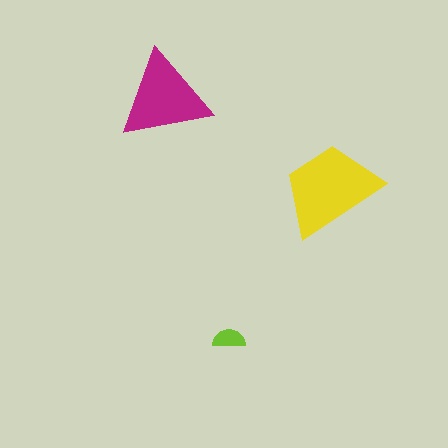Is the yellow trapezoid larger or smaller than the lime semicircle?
Larger.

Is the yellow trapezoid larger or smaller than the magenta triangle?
Larger.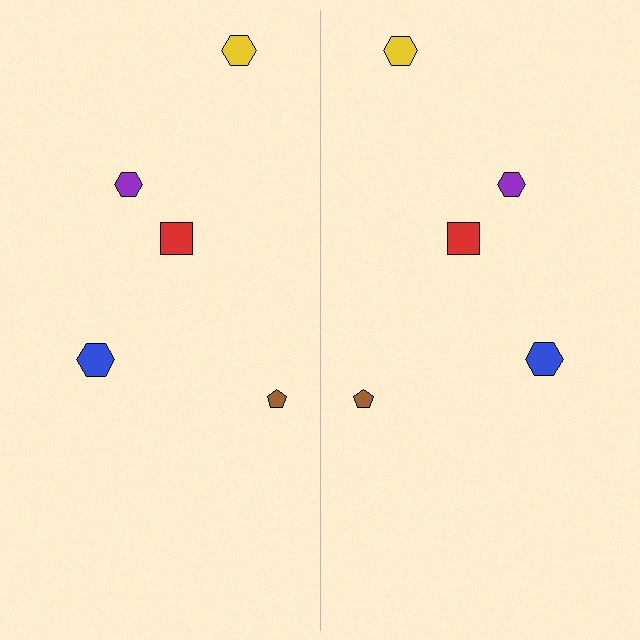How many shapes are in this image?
There are 10 shapes in this image.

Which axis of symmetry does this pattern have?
The pattern has a vertical axis of symmetry running through the center of the image.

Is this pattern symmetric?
Yes, this pattern has bilateral (reflection) symmetry.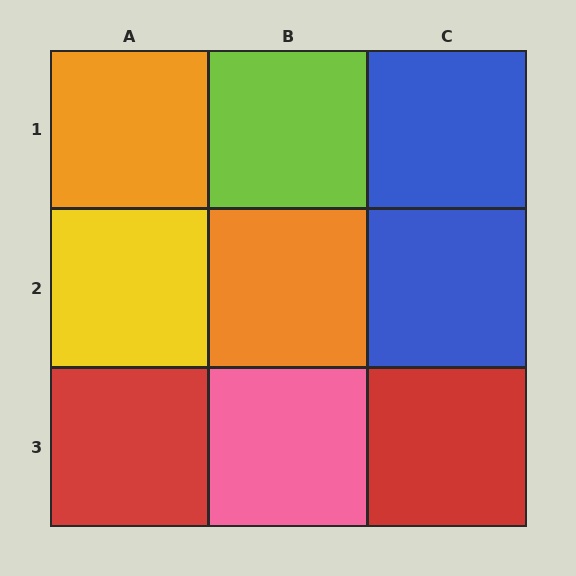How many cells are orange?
2 cells are orange.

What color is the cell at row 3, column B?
Pink.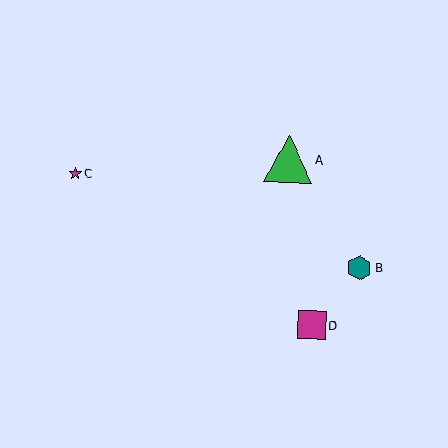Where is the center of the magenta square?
The center of the magenta square is at (311, 325).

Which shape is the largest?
The green triangle (labeled A) is the largest.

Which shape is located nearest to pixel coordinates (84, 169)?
The magenta star (labeled C) at (76, 173) is nearest to that location.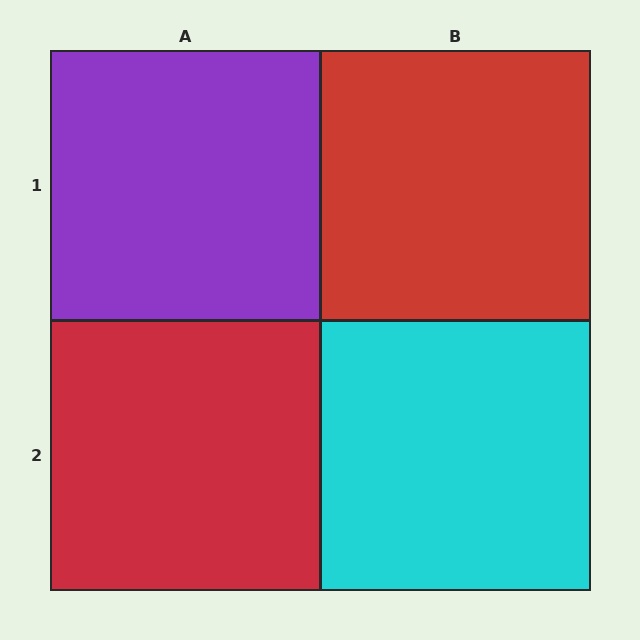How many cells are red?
2 cells are red.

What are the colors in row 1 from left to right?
Purple, red.